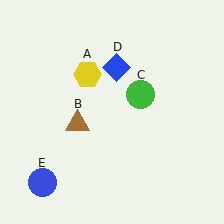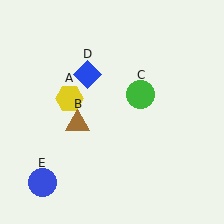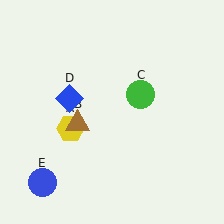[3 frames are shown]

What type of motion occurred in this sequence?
The yellow hexagon (object A), blue diamond (object D) rotated counterclockwise around the center of the scene.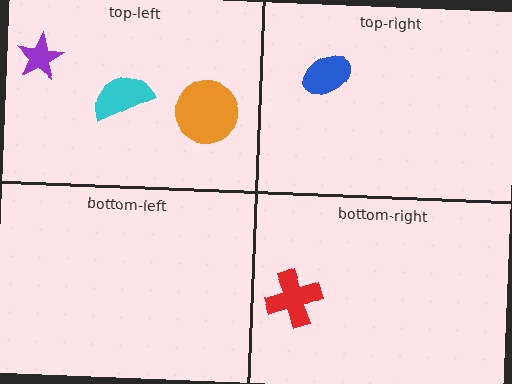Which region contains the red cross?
The bottom-right region.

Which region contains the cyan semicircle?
The top-left region.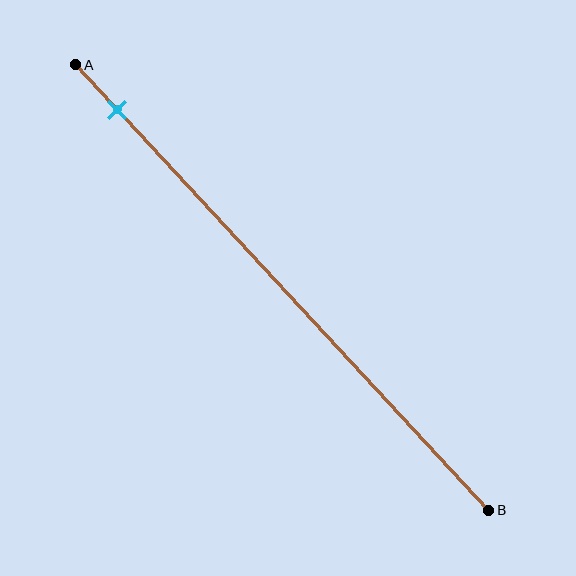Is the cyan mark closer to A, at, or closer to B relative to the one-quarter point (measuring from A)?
The cyan mark is closer to point A than the one-quarter point of segment AB.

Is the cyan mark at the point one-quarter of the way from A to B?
No, the mark is at about 10% from A, not at the 25% one-quarter point.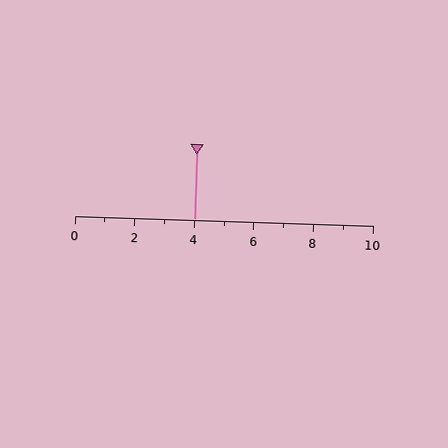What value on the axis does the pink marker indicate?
The marker indicates approximately 4.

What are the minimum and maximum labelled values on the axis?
The axis runs from 0 to 10.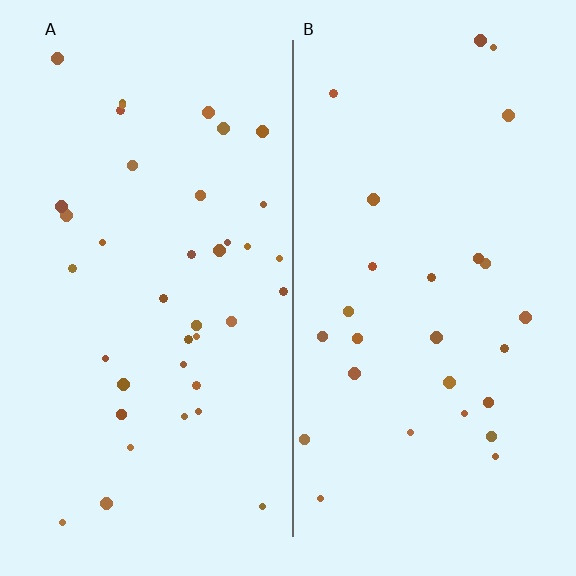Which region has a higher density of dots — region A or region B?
A (the left).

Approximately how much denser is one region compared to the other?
Approximately 1.4× — region A over region B.